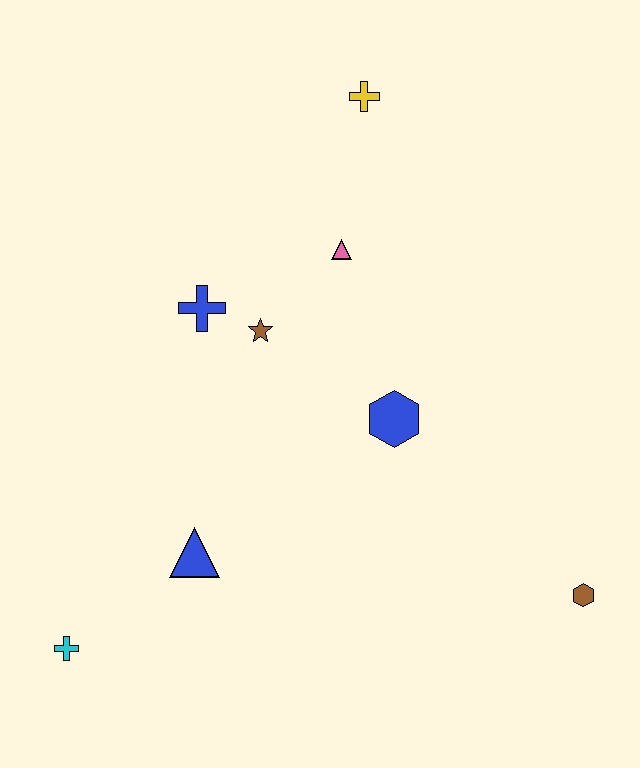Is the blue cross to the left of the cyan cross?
No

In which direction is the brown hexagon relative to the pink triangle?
The brown hexagon is below the pink triangle.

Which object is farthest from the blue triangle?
The yellow cross is farthest from the blue triangle.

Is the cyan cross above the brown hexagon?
No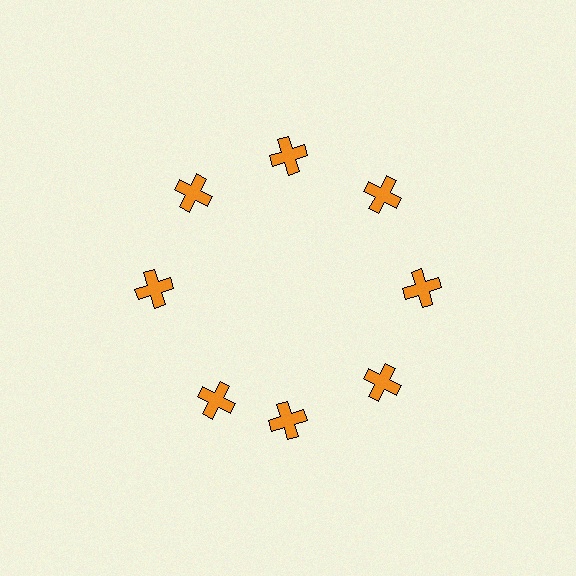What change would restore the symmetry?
The symmetry would be restored by rotating it back into even spacing with its neighbors so that all 8 crosses sit at equal angles and equal distance from the center.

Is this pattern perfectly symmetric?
No. The 8 orange crosses are arranged in a ring, but one element near the 8 o'clock position is rotated out of alignment along the ring, breaking the 8-fold rotational symmetry.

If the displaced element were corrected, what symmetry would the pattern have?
It would have 8-fold rotational symmetry — the pattern would map onto itself every 45 degrees.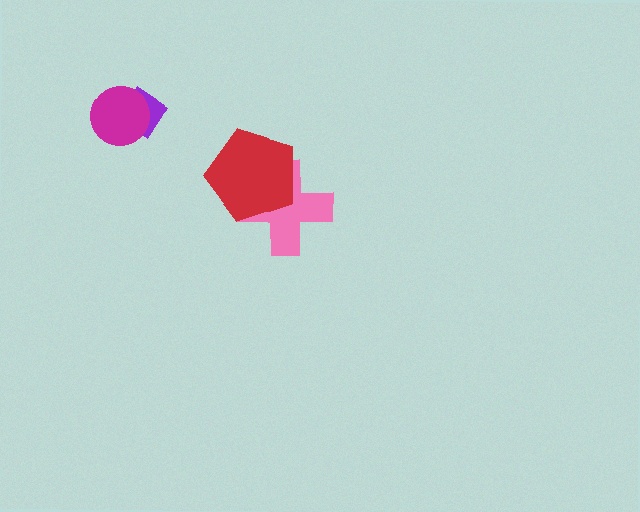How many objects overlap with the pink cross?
1 object overlaps with the pink cross.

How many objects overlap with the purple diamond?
1 object overlaps with the purple diamond.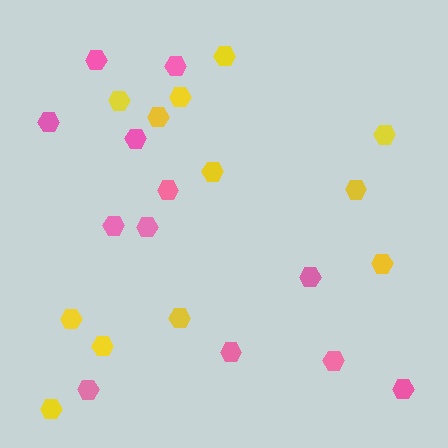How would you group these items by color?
There are 2 groups: one group of yellow hexagons (12) and one group of pink hexagons (12).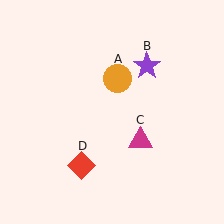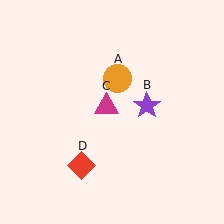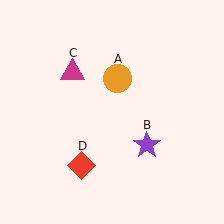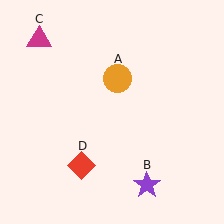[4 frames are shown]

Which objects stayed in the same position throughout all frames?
Orange circle (object A) and red diamond (object D) remained stationary.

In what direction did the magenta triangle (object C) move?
The magenta triangle (object C) moved up and to the left.